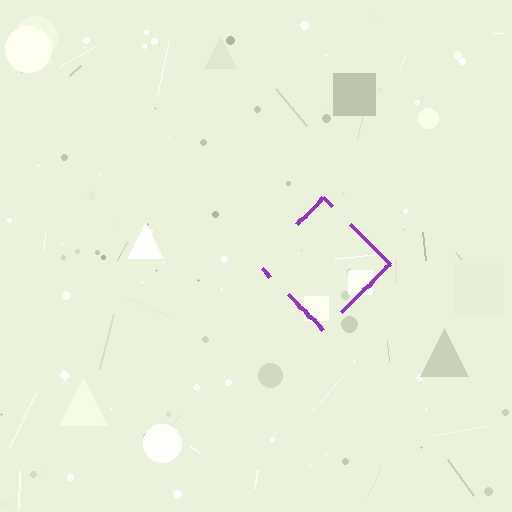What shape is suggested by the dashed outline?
The dashed outline suggests a diamond.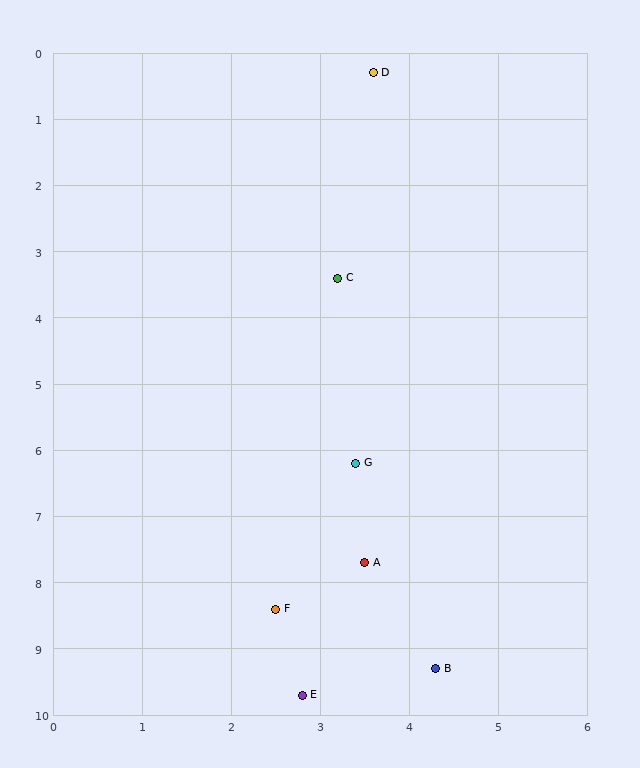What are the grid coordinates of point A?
Point A is at approximately (3.5, 7.7).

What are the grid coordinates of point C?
Point C is at approximately (3.2, 3.4).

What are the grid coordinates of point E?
Point E is at approximately (2.8, 9.7).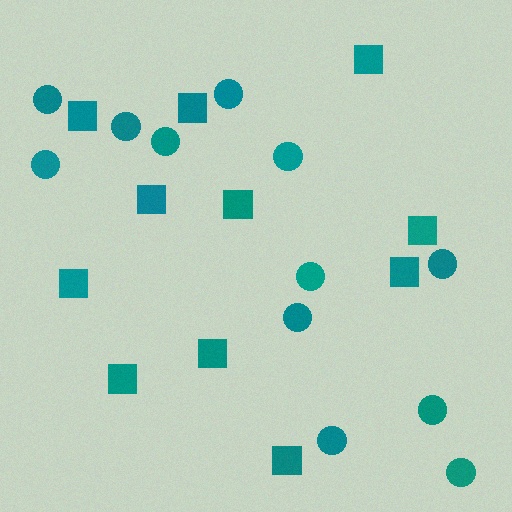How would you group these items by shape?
There are 2 groups: one group of squares (11) and one group of circles (12).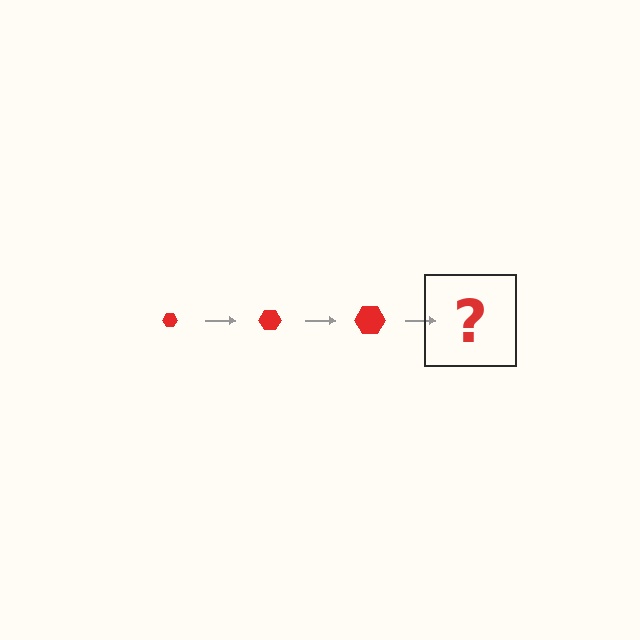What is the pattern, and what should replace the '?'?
The pattern is that the hexagon gets progressively larger each step. The '?' should be a red hexagon, larger than the previous one.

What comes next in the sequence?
The next element should be a red hexagon, larger than the previous one.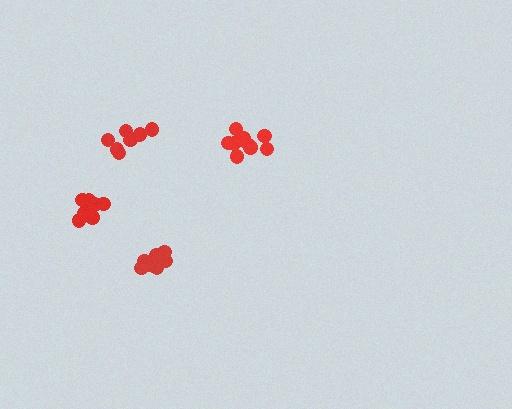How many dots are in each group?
Group 1: 8 dots, Group 2: 10 dots, Group 3: 7 dots, Group 4: 9 dots (34 total).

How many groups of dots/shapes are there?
There are 4 groups.